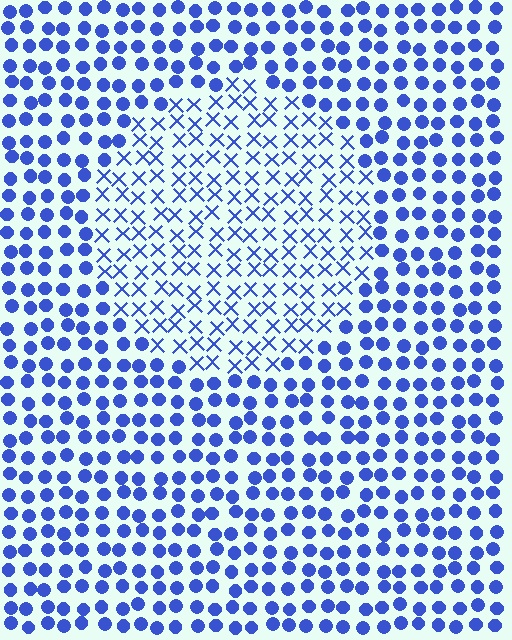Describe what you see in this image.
The image is filled with small blue elements arranged in a uniform grid. A circle-shaped region contains X marks, while the surrounding area contains circles. The boundary is defined purely by the change in element shape.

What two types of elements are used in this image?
The image uses X marks inside the circle region and circles outside it.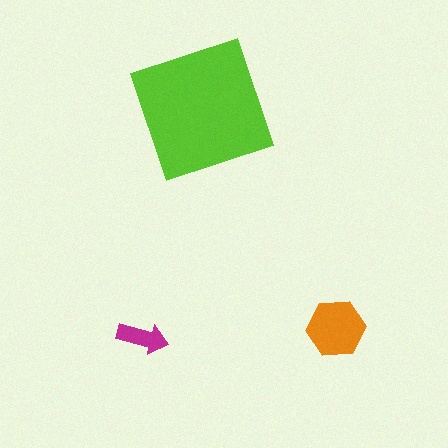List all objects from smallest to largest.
The magenta arrow, the orange hexagon, the lime square.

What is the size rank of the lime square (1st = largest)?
1st.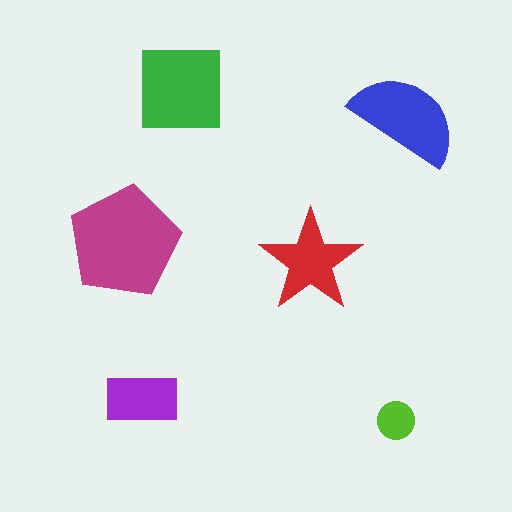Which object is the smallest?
The lime circle.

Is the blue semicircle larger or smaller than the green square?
Smaller.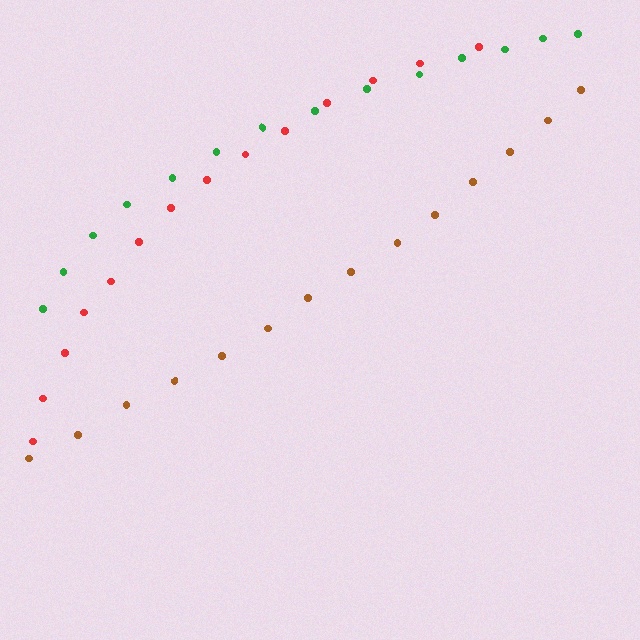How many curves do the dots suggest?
There are 3 distinct paths.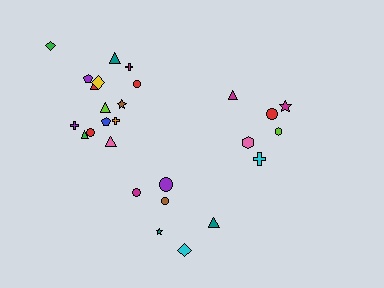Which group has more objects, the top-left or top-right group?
The top-left group.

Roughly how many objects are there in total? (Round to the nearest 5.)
Roughly 25 objects in total.